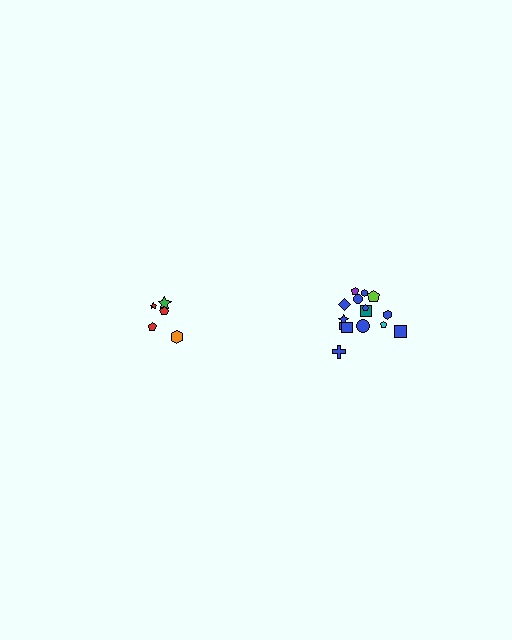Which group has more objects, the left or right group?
The right group.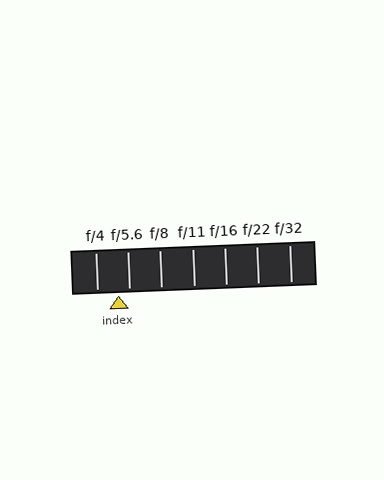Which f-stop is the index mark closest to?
The index mark is closest to f/5.6.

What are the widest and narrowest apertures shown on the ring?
The widest aperture shown is f/4 and the narrowest is f/32.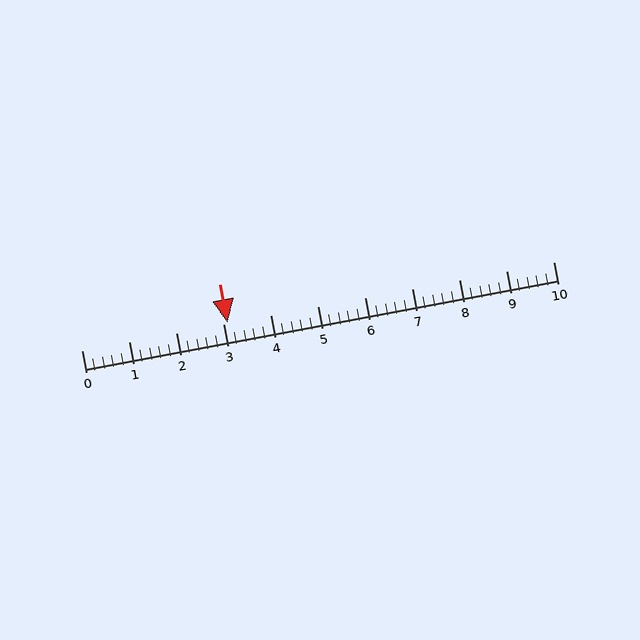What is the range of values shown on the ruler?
The ruler shows values from 0 to 10.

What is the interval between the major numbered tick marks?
The major tick marks are spaced 1 units apart.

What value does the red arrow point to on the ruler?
The red arrow points to approximately 3.1.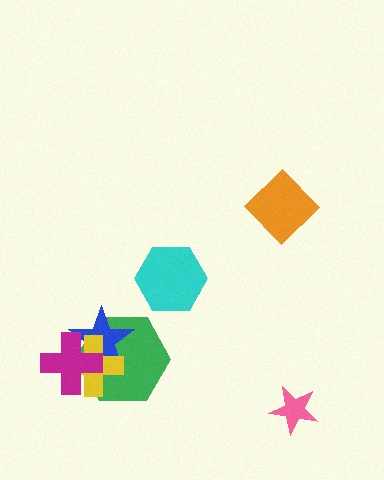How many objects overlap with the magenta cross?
3 objects overlap with the magenta cross.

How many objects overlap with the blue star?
3 objects overlap with the blue star.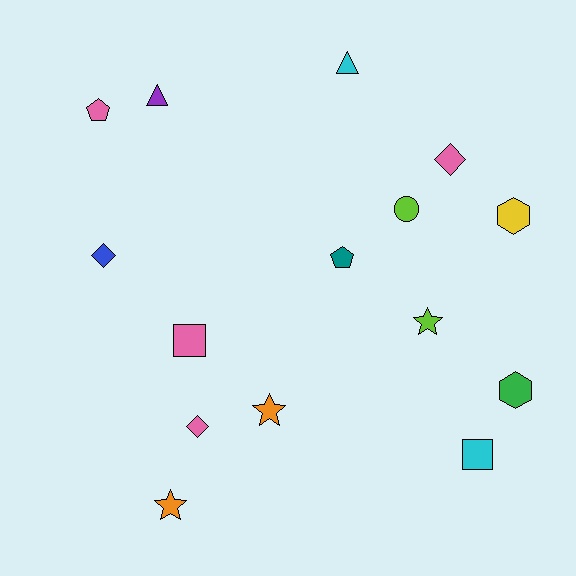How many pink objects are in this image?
There are 4 pink objects.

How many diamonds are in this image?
There are 3 diamonds.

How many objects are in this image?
There are 15 objects.